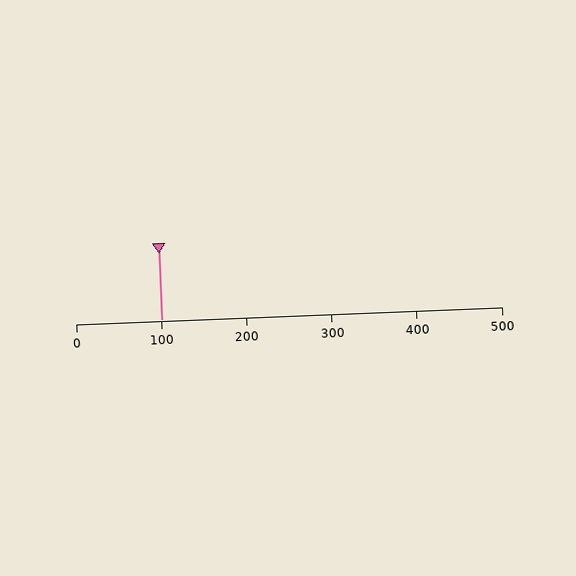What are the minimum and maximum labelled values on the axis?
The axis runs from 0 to 500.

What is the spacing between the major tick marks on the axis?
The major ticks are spaced 100 apart.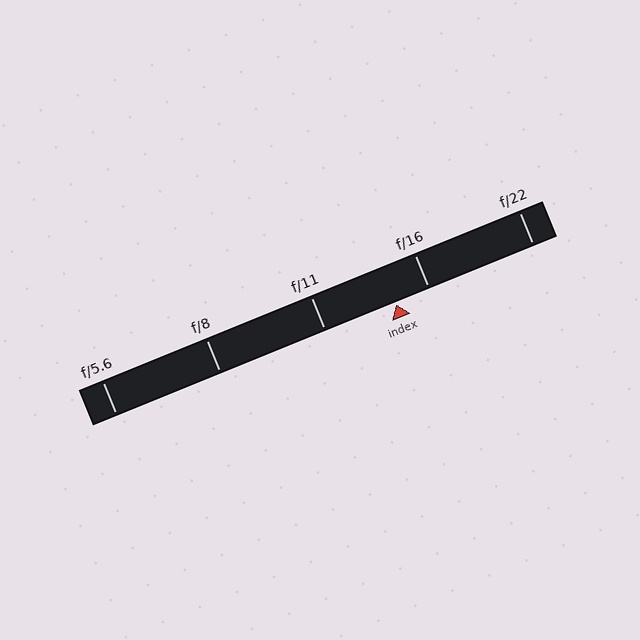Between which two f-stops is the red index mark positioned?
The index mark is between f/11 and f/16.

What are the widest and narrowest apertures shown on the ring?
The widest aperture shown is f/5.6 and the narrowest is f/22.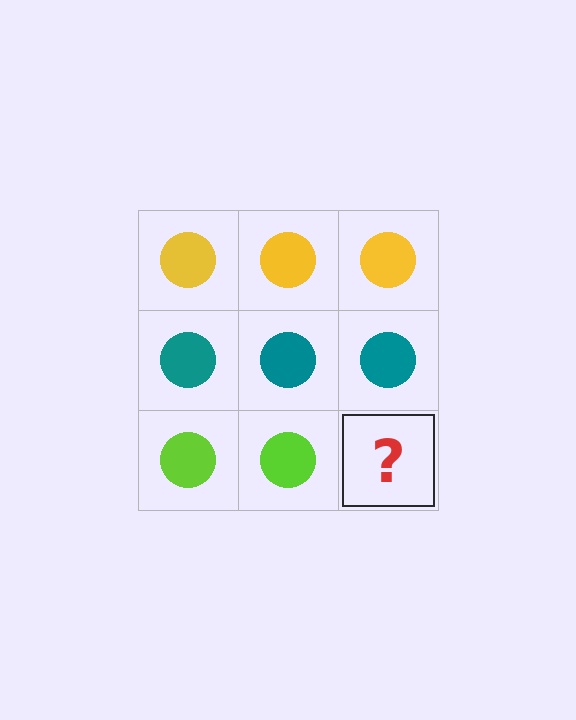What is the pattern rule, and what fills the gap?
The rule is that each row has a consistent color. The gap should be filled with a lime circle.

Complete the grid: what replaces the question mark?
The question mark should be replaced with a lime circle.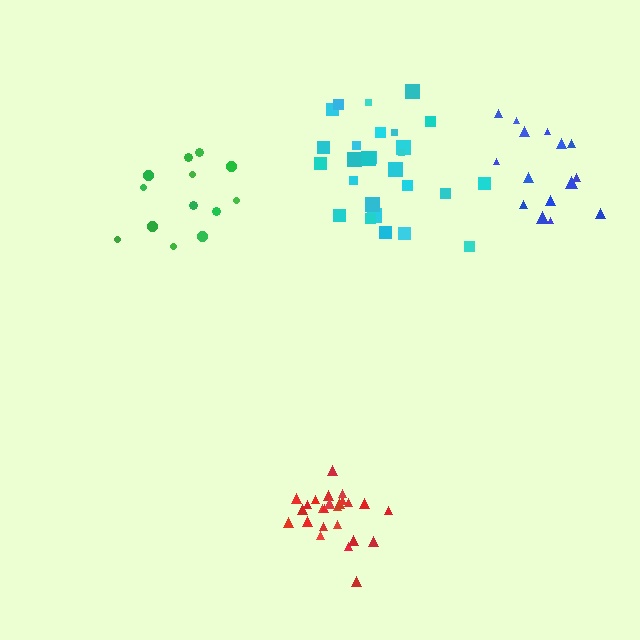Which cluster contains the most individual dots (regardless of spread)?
Cyan (27).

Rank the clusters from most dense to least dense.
red, cyan, blue, green.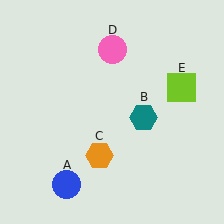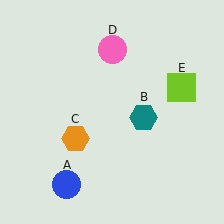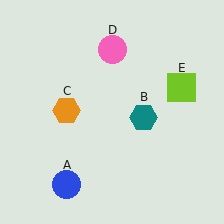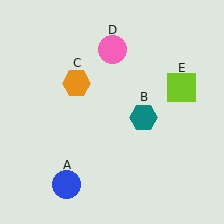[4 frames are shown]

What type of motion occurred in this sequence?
The orange hexagon (object C) rotated clockwise around the center of the scene.